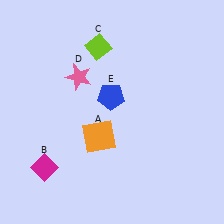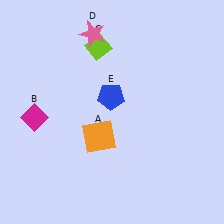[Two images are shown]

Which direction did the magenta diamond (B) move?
The magenta diamond (B) moved up.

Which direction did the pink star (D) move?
The pink star (D) moved up.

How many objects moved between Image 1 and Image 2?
2 objects moved between the two images.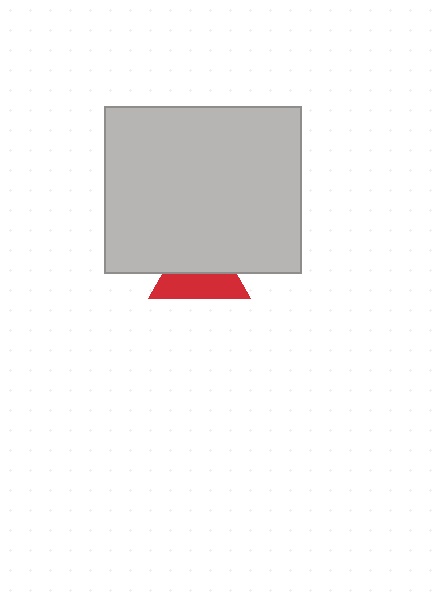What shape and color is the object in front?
The object in front is a light gray rectangle.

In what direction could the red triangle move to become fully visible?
The red triangle could move down. That would shift it out from behind the light gray rectangle entirely.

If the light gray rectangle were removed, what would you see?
You would see the complete red triangle.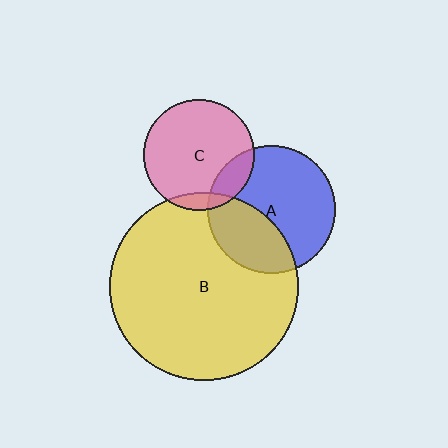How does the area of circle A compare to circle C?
Approximately 1.3 times.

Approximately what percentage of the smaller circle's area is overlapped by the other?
Approximately 35%.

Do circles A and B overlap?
Yes.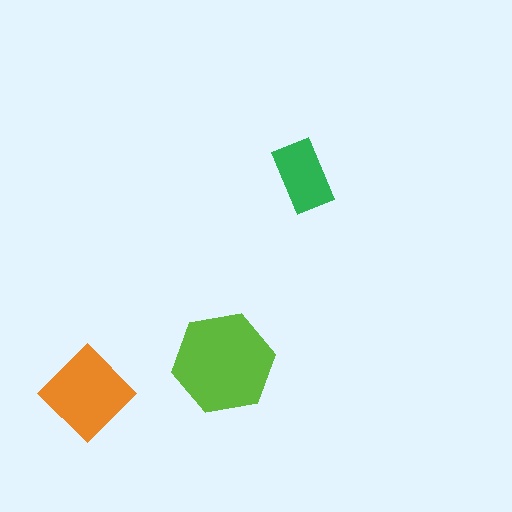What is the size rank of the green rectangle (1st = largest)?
3rd.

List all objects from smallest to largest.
The green rectangle, the orange diamond, the lime hexagon.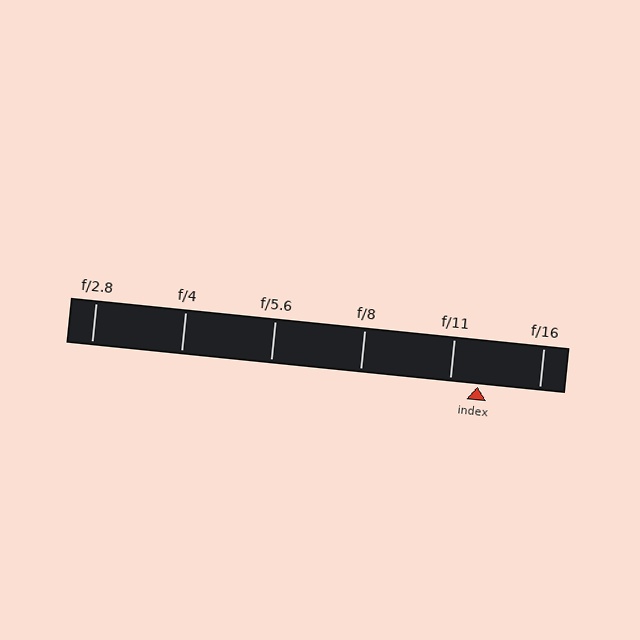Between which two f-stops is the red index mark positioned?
The index mark is between f/11 and f/16.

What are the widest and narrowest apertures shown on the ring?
The widest aperture shown is f/2.8 and the narrowest is f/16.